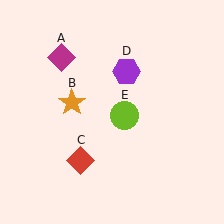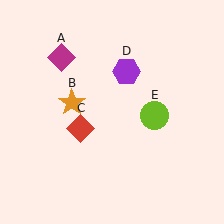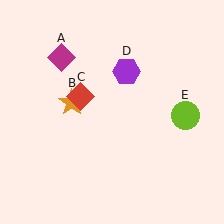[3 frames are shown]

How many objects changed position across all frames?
2 objects changed position: red diamond (object C), lime circle (object E).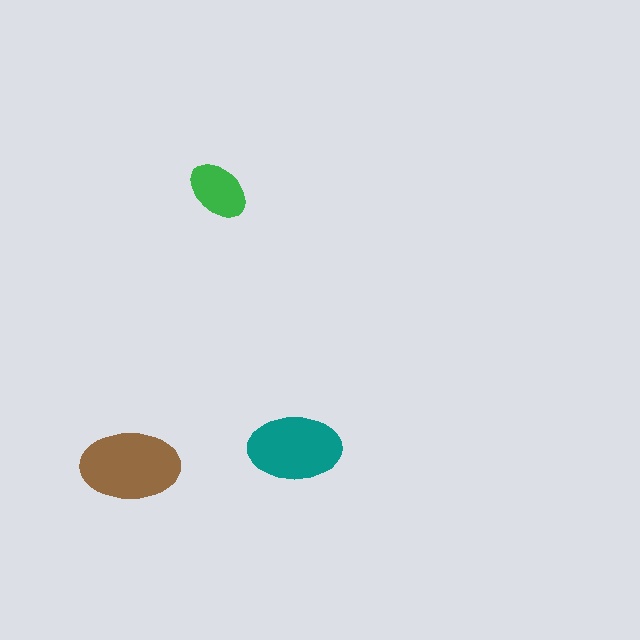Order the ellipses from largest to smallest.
the brown one, the teal one, the green one.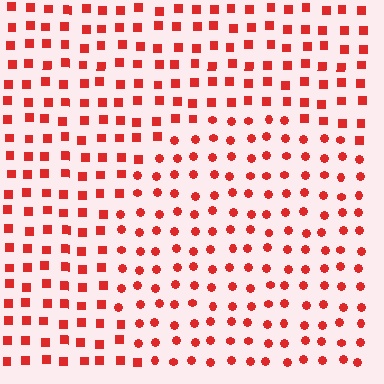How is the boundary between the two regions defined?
The boundary is defined by a change in element shape: circles inside vs. squares outside. All elements share the same color and spacing.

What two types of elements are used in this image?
The image uses circles inside the circle region and squares outside it.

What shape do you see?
I see a circle.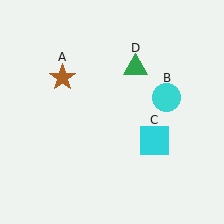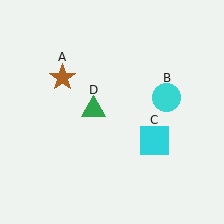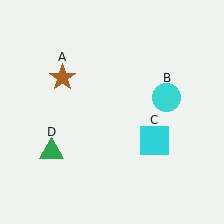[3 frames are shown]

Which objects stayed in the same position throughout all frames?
Brown star (object A) and cyan circle (object B) and cyan square (object C) remained stationary.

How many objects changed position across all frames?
1 object changed position: green triangle (object D).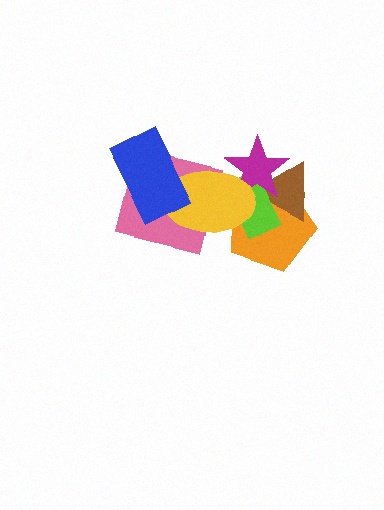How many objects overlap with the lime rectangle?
4 objects overlap with the lime rectangle.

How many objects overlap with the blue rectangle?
2 objects overlap with the blue rectangle.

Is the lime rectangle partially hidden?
Yes, it is partially covered by another shape.